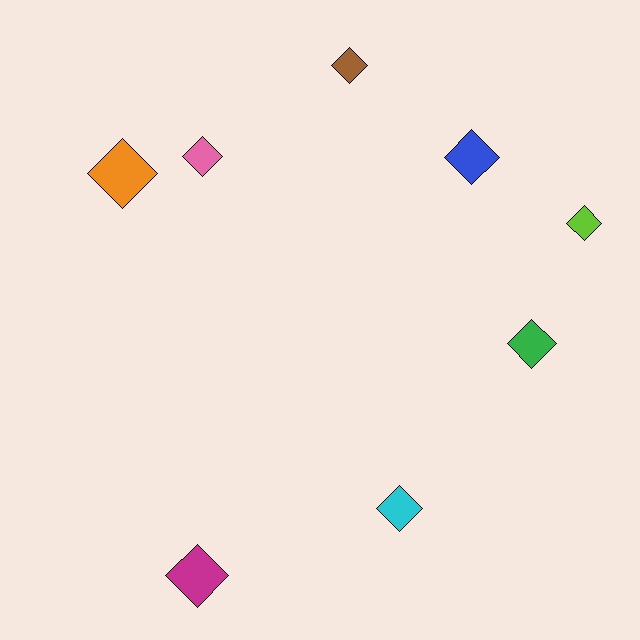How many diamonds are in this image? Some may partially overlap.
There are 8 diamonds.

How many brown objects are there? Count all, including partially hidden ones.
There is 1 brown object.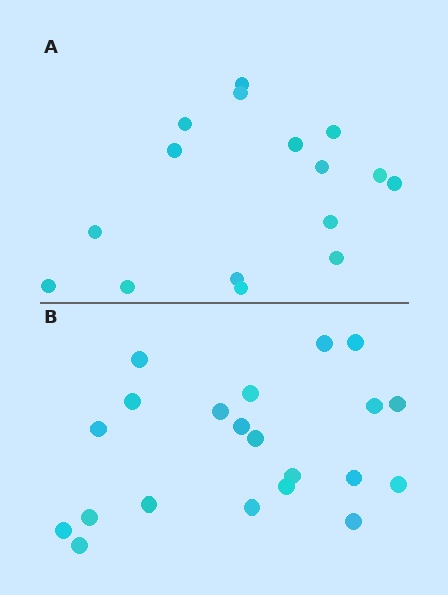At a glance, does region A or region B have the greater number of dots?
Region B (the bottom region) has more dots.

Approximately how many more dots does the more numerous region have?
Region B has about 5 more dots than region A.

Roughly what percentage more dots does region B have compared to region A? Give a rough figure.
About 30% more.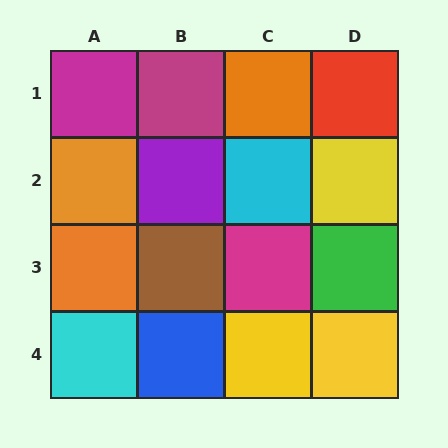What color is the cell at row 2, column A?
Orange.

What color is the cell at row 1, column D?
Red.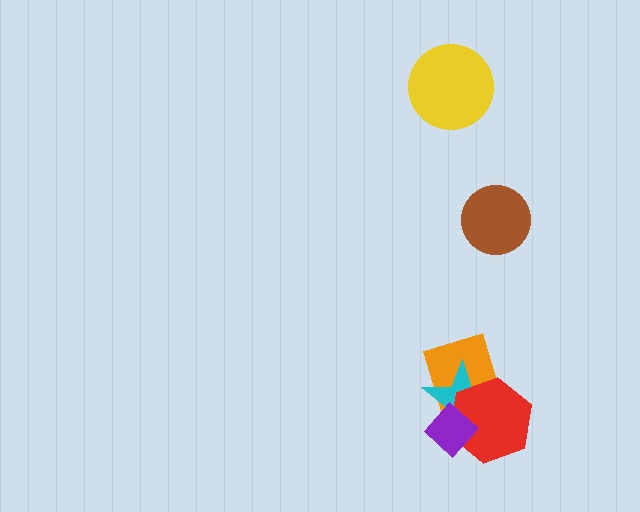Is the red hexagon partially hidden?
Yes, it is partially covered by another shape.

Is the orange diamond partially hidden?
Yes, it is partially covered by another shape.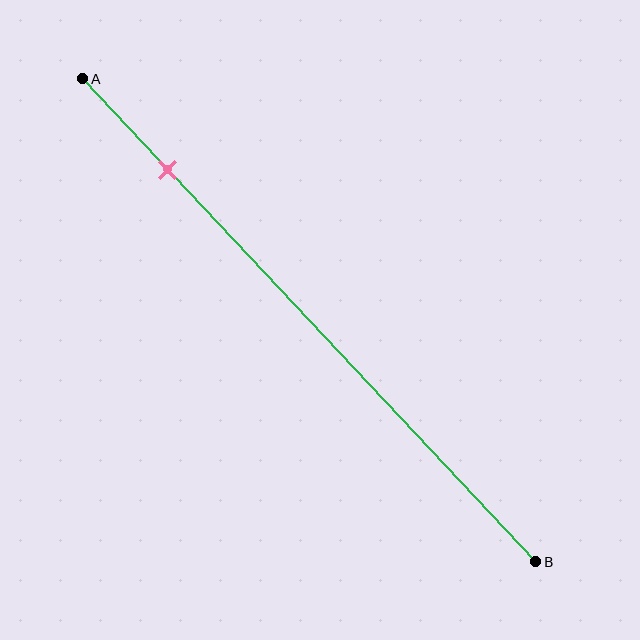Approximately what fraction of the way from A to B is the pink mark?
The pink mark is approximately 20% of the way from A to B.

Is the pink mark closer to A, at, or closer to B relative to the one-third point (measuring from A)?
The pink mark is closer to point A than the one-third point of segment AB.